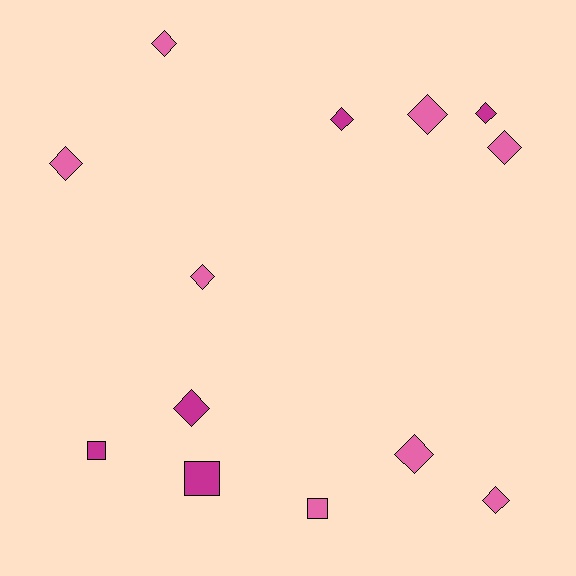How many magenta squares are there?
There are 2 magenta squares.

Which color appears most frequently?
Pink, with 8 objects.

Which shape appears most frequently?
Diamond, with 10 objects.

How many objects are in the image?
There are 13 objects.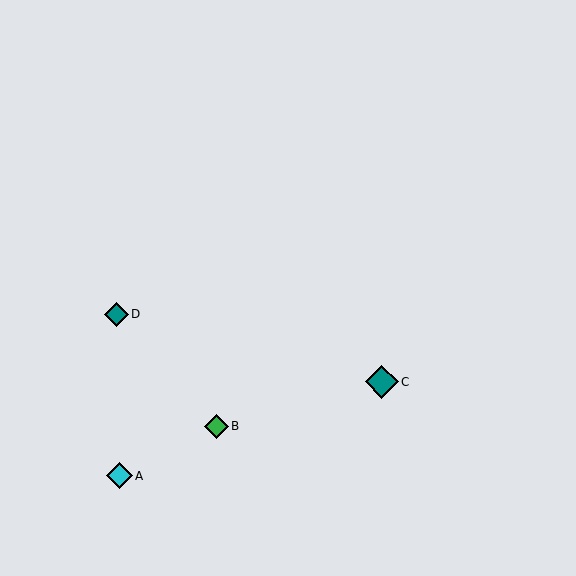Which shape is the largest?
The teal diamond (labeled C) is the largest.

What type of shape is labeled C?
Shape C is a teal diamond.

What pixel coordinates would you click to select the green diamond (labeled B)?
Click at (216, 426) to select the green diamond B.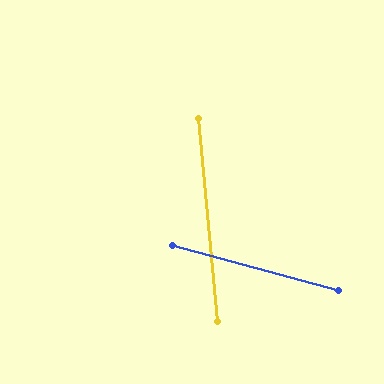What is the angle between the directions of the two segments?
Approximately 70 degrees.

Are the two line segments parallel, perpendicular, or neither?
Neither parallel nor perpendicular — they differ by about 70°.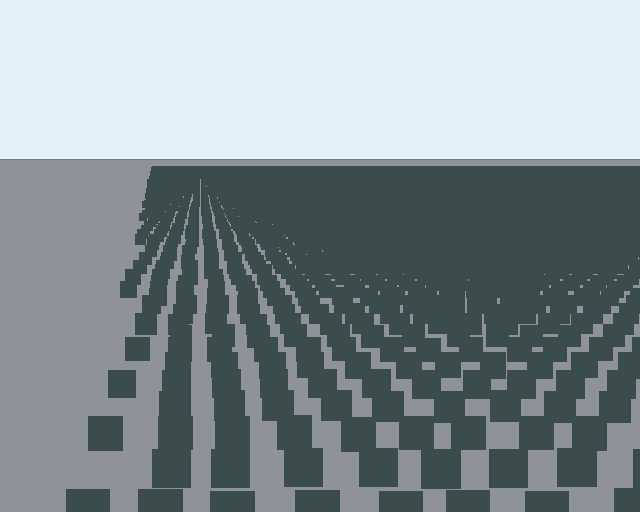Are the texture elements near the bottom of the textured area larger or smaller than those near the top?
Larger. Near the bottom, elements are closer to the viewer and appear at a bigger on-screen size.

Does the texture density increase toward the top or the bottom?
Density increases toward the top.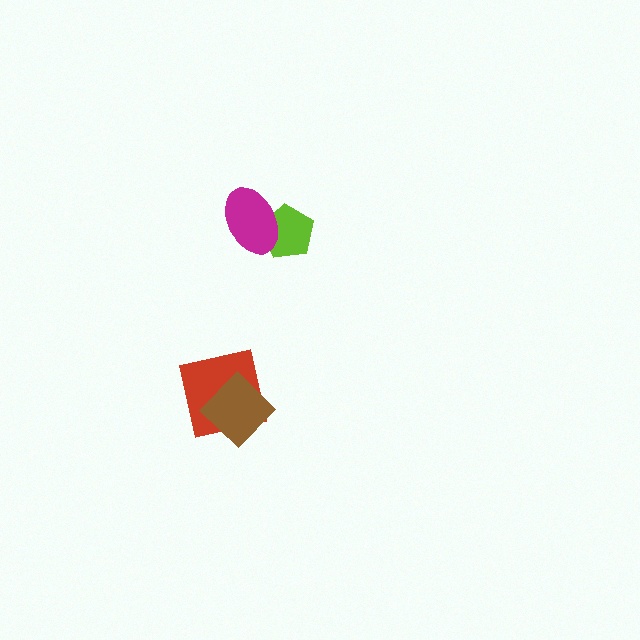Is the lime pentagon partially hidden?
Yes, it is partially covered by another shape.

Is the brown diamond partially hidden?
No, no other shape covers it.